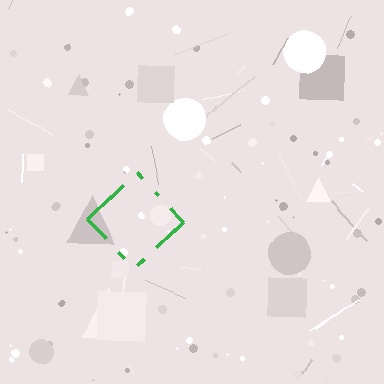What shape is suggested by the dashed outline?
The dashed outline suggests a diamond.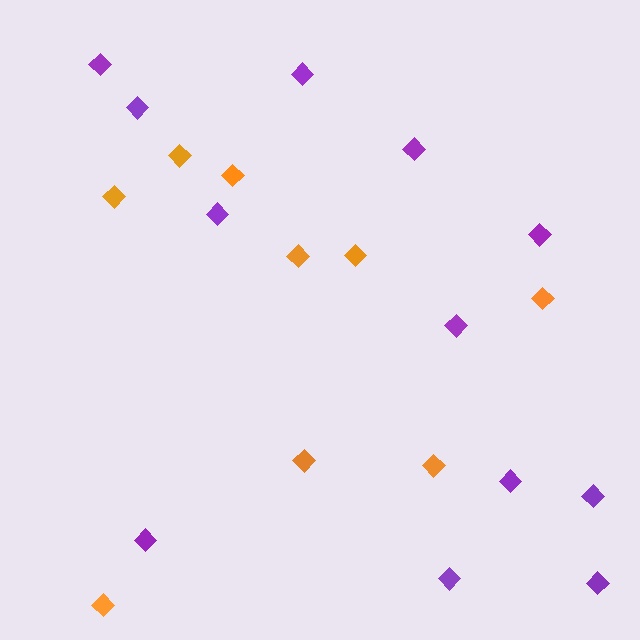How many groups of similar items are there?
There are 2 groups: one group of purple diamonds (12) and one group of orange diamonds (9).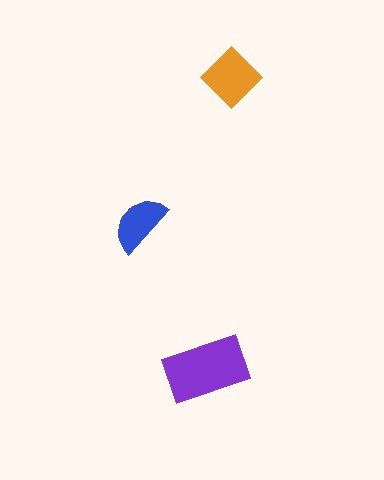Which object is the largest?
The purple rectangle.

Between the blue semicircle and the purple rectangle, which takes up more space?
The purple rectangle.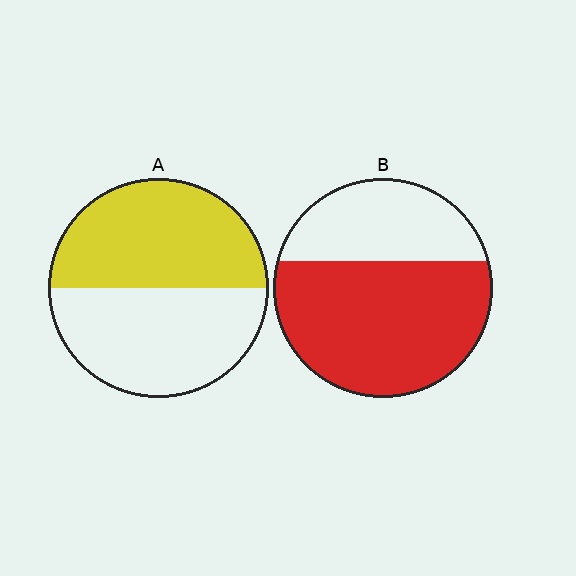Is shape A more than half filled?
Roughly half.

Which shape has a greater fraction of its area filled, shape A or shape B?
Shape B.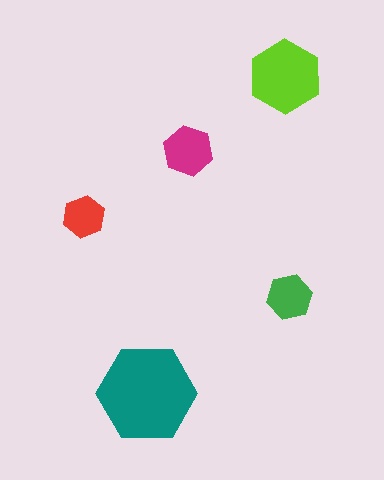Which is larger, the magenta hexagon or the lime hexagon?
The lime one.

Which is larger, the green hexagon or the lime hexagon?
The lime one.